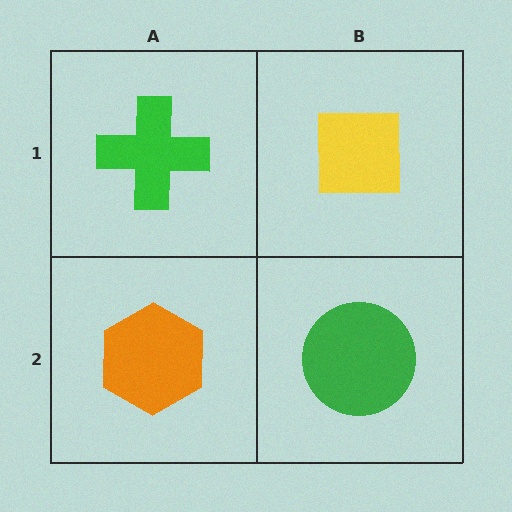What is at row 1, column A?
A green cross.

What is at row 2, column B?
A green circle.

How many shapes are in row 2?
2 shapes.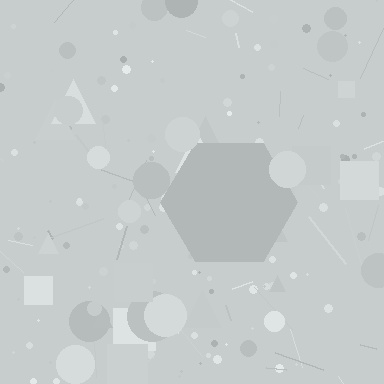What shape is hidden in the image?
A hexagon is hidden in the image.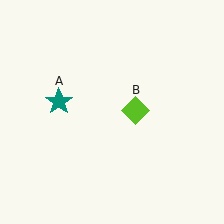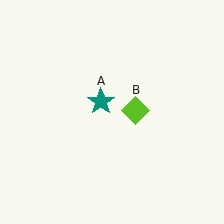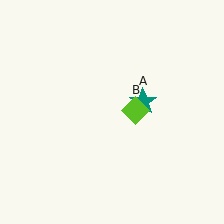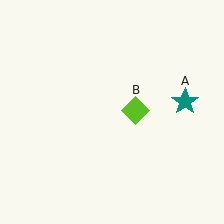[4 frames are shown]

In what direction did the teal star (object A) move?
The teal star (object A) moved right.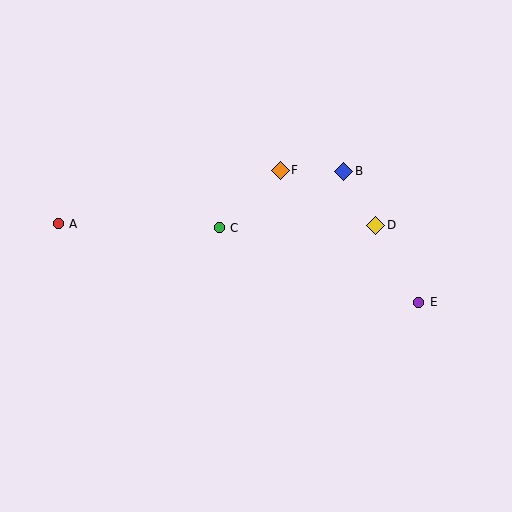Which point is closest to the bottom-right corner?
Point E is closest to the bottom-right corner.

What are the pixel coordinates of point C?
Point C is at (219, 228).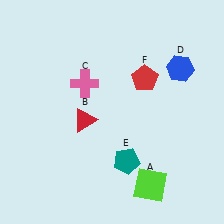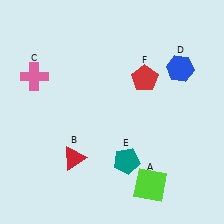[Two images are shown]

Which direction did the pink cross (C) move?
The pink cross (C) moved left.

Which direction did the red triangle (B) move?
The red triangle (B) moved down.